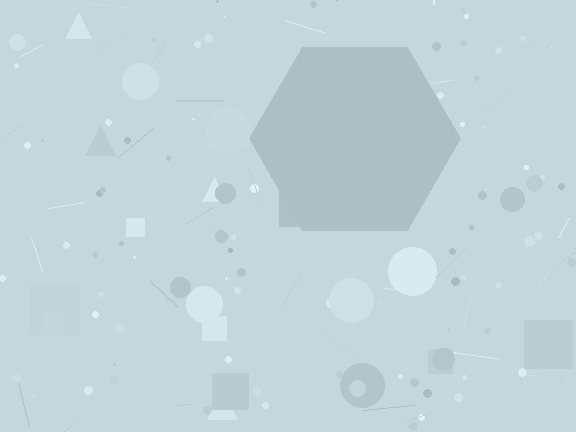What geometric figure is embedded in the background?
A hexagon is embedded in the background.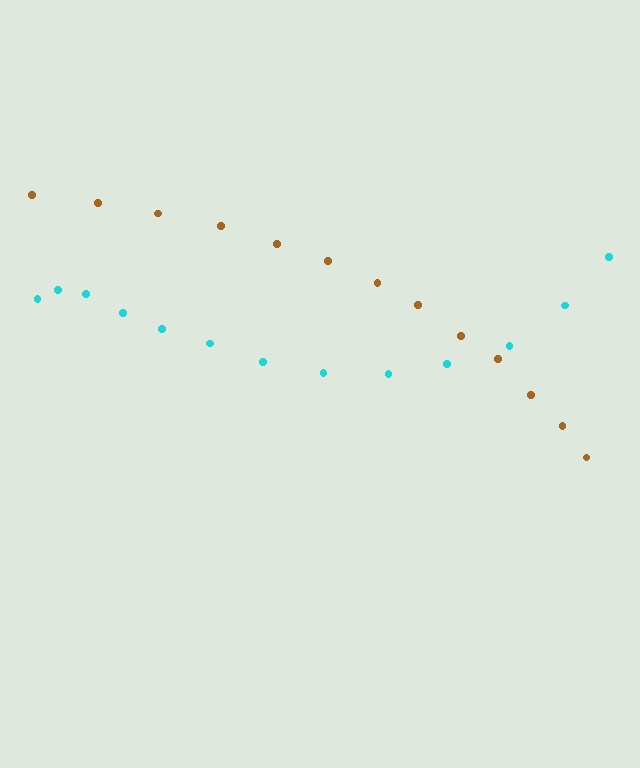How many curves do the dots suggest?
There are 2 distinct paths.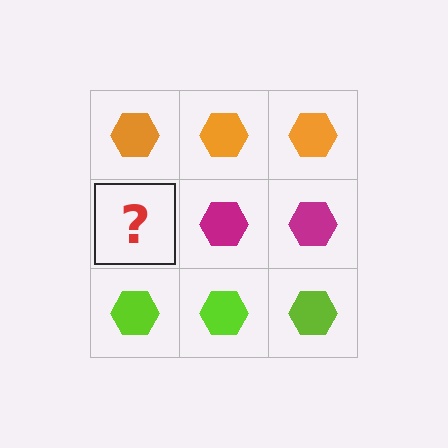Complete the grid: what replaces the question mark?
The question mark should be replaced with a magenta hexagon.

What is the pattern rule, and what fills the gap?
The rule is that each row has a consistent color. The gap should be filled with a magenta hexagon.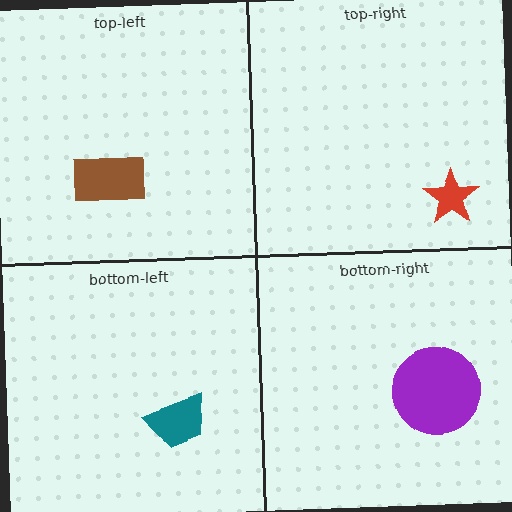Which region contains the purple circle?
The bottom-right region.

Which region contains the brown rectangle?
The top-left region.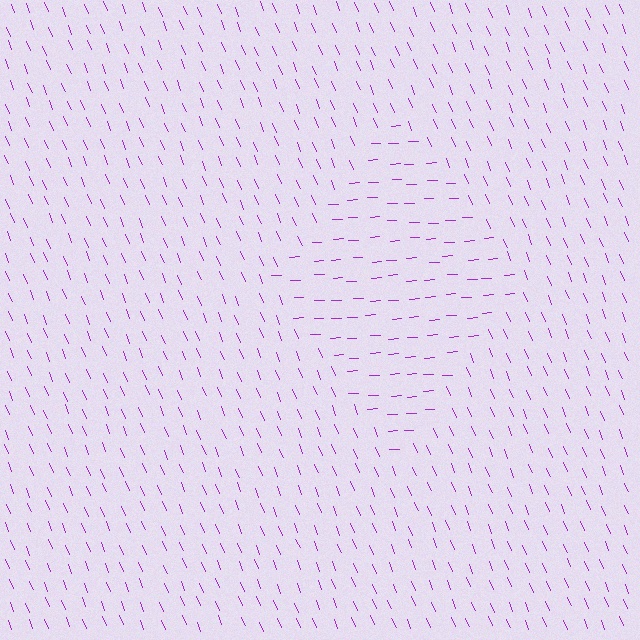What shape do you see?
I see a diamond.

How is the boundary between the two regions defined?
The boundary is defined purely by a change in line orientation (approximately 70 degrees difference). All lines are the same color and thickness.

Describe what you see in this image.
The image is filled with small purple line segments. A diamond region in the image has lines oriented differently from the surrounding lines, creating a visible texture boundary.